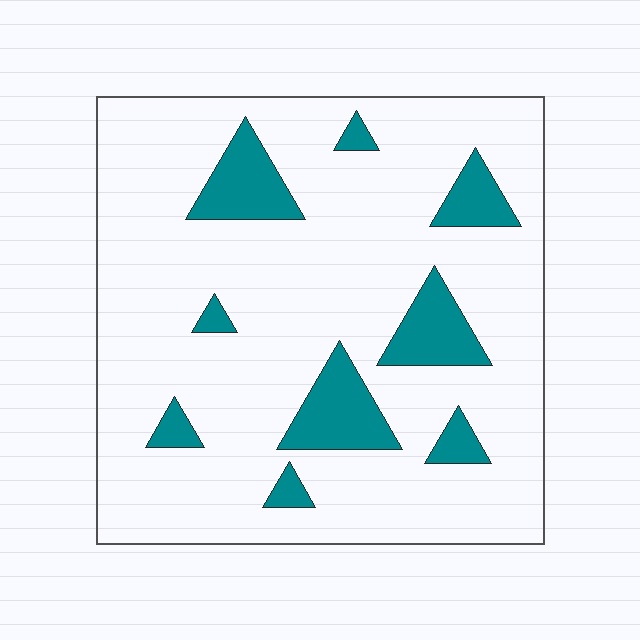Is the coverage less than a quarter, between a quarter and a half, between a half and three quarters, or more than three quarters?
Less than a quarter.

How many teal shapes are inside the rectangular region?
9.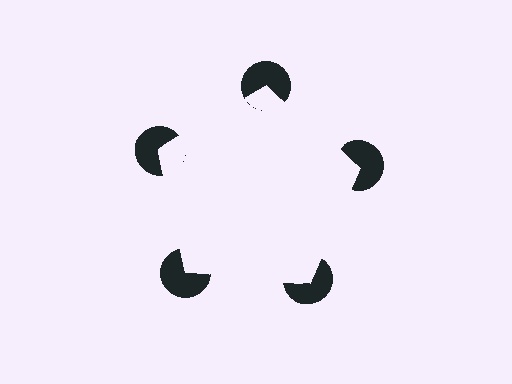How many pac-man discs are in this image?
There are 5 — one at each vertex of the illusory pentagon.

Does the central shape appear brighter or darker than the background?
It typically appears slightly brighter than the background, even though no actual brightness change is drawn.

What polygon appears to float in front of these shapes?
An illusory pentagon — its edges are inferred from the aligned wedge cuts in the pac-man discs, not physically drawn.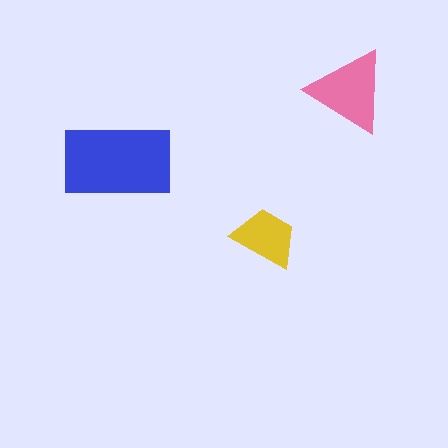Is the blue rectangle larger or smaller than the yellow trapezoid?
Larger.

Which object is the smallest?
The yellow trapezoid.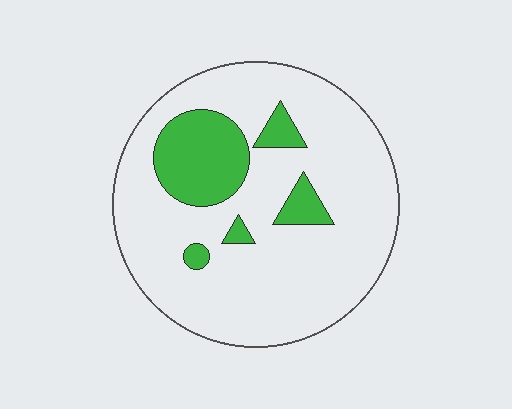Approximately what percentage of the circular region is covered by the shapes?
Approximately 20%.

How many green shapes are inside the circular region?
5.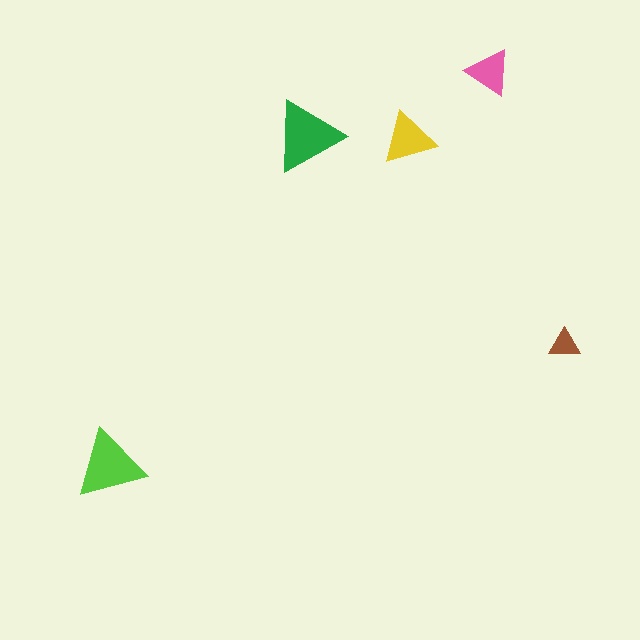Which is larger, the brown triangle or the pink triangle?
The pink one.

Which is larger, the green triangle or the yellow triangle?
The green one.